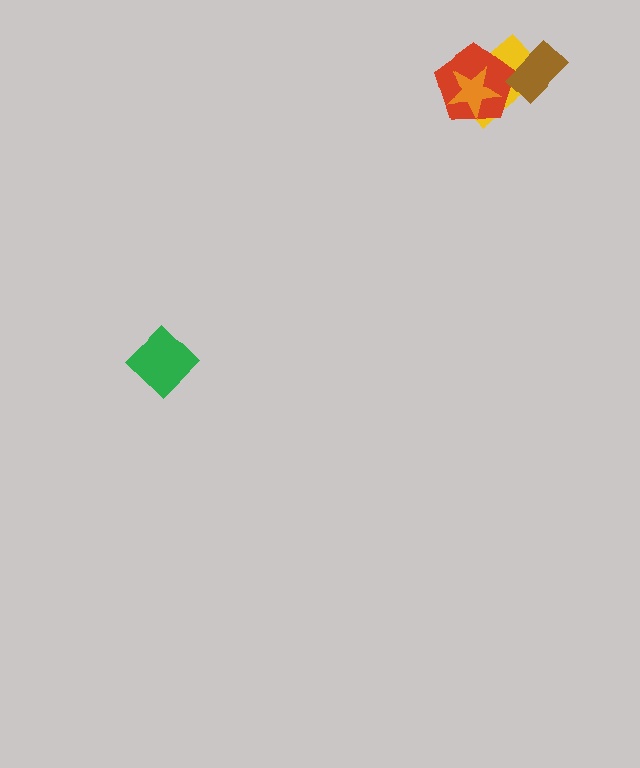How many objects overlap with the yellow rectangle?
3 objects overlap with the yellow rectangle.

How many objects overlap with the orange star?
2 objects overlap with the orange star.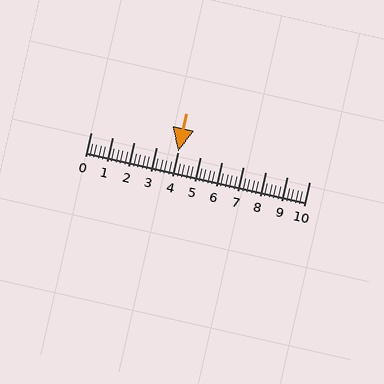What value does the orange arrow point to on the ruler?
The orange arrow points to approximately 4.0.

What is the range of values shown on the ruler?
The ruler shows values from 0 to 10.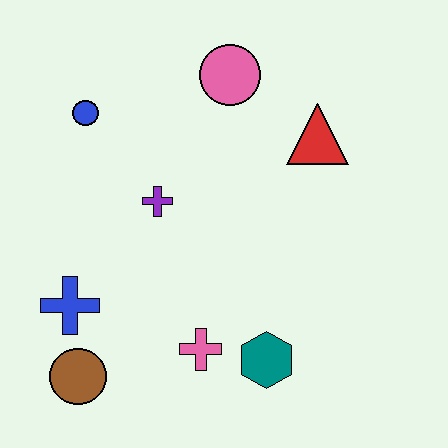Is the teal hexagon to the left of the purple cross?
No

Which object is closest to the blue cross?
The brown circle is closest to the blue cross.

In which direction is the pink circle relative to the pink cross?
The pink circle is above the pink cross.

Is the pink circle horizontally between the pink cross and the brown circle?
No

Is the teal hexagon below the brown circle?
No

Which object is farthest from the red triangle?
The brown circle is farthest from the red triangle.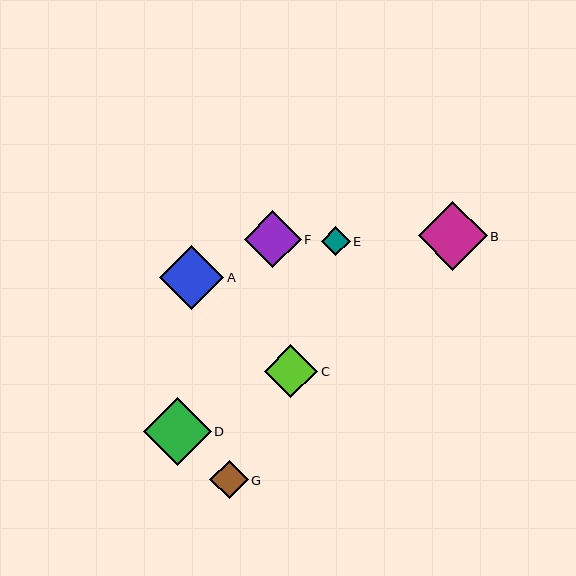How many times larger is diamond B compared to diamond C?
Diamond B is approximately 1.3 times the size of diamond C.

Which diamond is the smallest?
Diamond E is the smallest with a size of approximately 29 pixels.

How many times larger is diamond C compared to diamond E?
Diamond C is approximately 1.9 times the size of diamond E.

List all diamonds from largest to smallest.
From largest to smallest: B, D, A, F, C, G, E.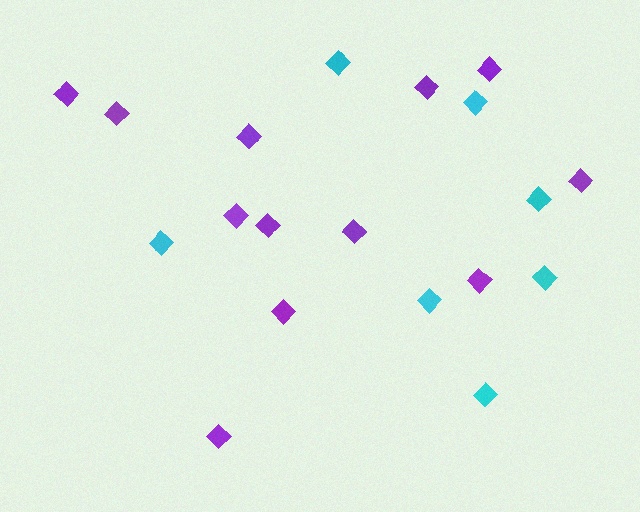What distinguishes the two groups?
There are 2 groups: one group of cyan diamonds (7) and one group of purple diamonds (12).